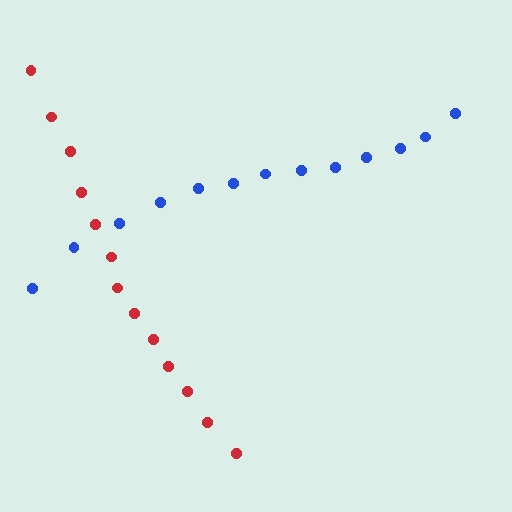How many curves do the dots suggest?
There are 2 distinct paths.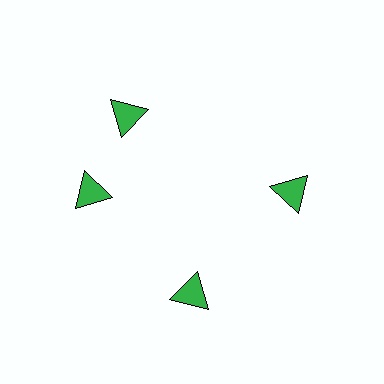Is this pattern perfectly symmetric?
No. The 4 green triangles are arranged in a ring, but one element near the 12 o'clock position is rotated out of alignment along the ring, breaking the 4-fold rotational symmetry.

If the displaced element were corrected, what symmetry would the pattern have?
It would have 4-fold rotational symmetry — the pattern would map onto itself every 90 degrees.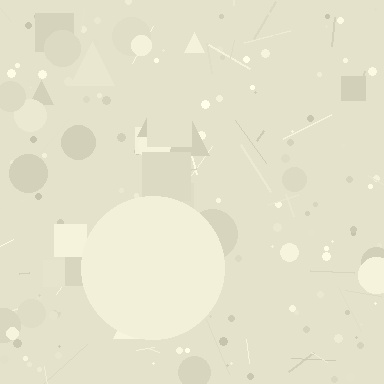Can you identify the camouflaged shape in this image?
The camouflaged shape is a circle.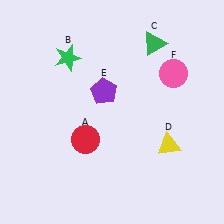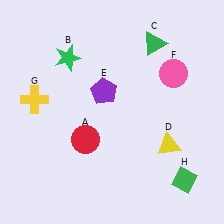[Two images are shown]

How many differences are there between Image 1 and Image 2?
There are 2 differences between the two images.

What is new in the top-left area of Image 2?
A yellow cross (G) was added in the top-left area of Image 2.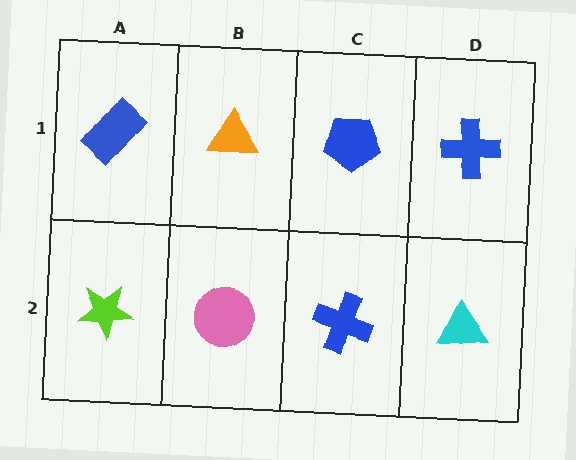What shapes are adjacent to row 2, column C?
A blue pentagon (row 1, column C), a pink circle (row 2, column B), a cyan triangle (row 2, column D).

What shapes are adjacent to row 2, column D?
A blue cross (row 1, column D), a blue cross (row 2, column C).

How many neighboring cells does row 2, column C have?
3.